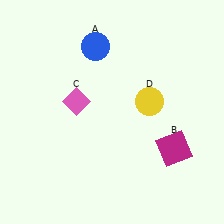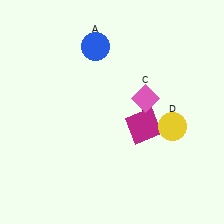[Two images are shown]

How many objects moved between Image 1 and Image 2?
3 objects moved between the two images.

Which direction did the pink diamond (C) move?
The pink diamond (C) moved right.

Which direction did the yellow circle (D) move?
The yellow circle (D) moved down.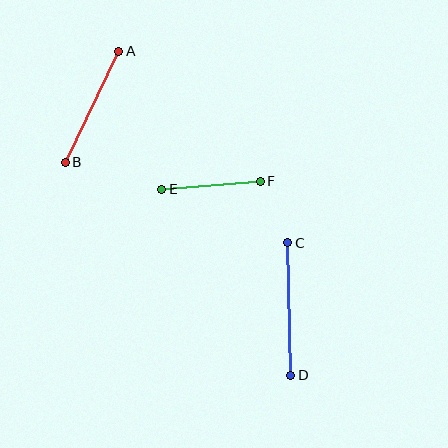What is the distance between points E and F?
The distance is approximately 99 pixels.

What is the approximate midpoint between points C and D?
The midpoint is at approximately (289, 309) pixels.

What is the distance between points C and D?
The distance is approximately 132 pixels.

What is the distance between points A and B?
The distance is approximately 124 pixels.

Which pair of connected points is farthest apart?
Points C and D are farthest apart.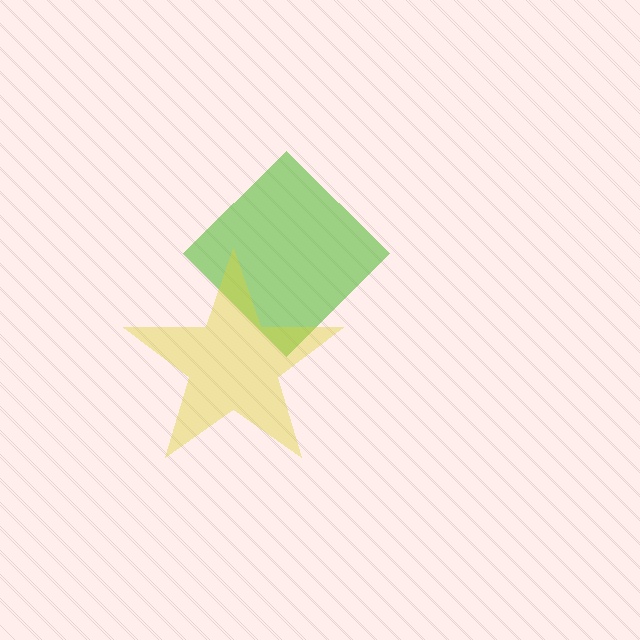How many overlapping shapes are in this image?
There are 2 overlapping shapes in the image.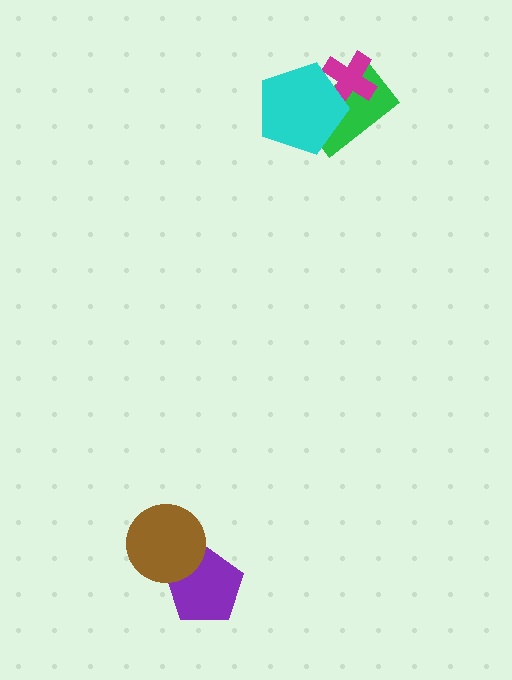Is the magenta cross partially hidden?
Yes, it is partially covered by another shape.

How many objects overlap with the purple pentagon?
1 object overlaps with the purple pentagon.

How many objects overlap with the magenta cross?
2 objects overlap with the magenta cross.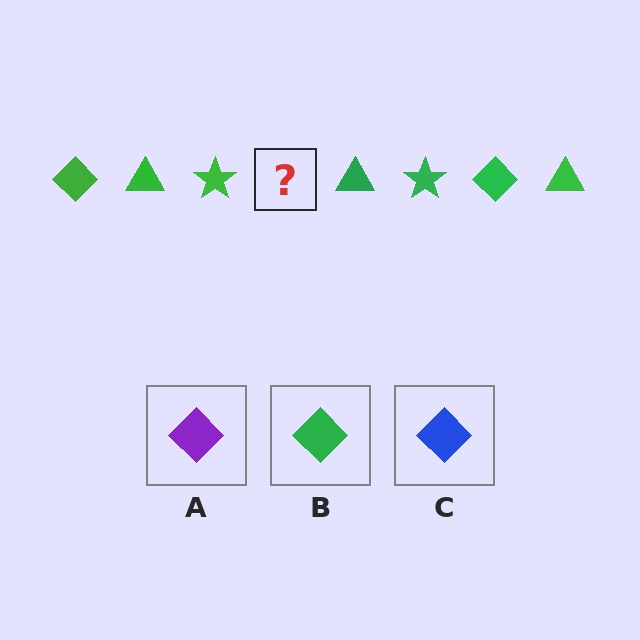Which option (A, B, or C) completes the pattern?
B.